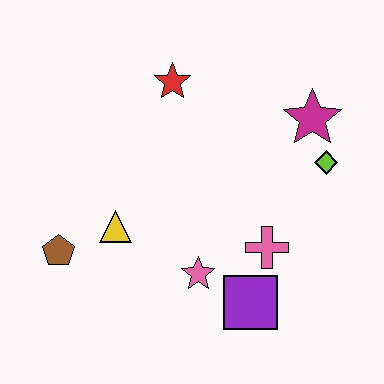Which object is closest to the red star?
The magenta star is closest to the red star.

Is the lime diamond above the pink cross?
Yes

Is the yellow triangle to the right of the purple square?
No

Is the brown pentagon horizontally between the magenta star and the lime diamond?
No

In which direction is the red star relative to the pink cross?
The red star is above the pink cross.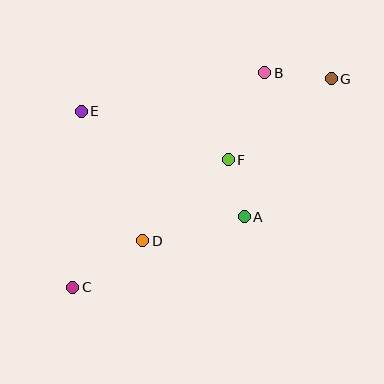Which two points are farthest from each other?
Points C and G are farthest from each other.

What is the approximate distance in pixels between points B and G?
The distance between B and G is approximately 67 pixels.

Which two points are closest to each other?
Points A and F are closest to each other.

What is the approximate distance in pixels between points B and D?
The distance between B and D is approximately 208 pixels.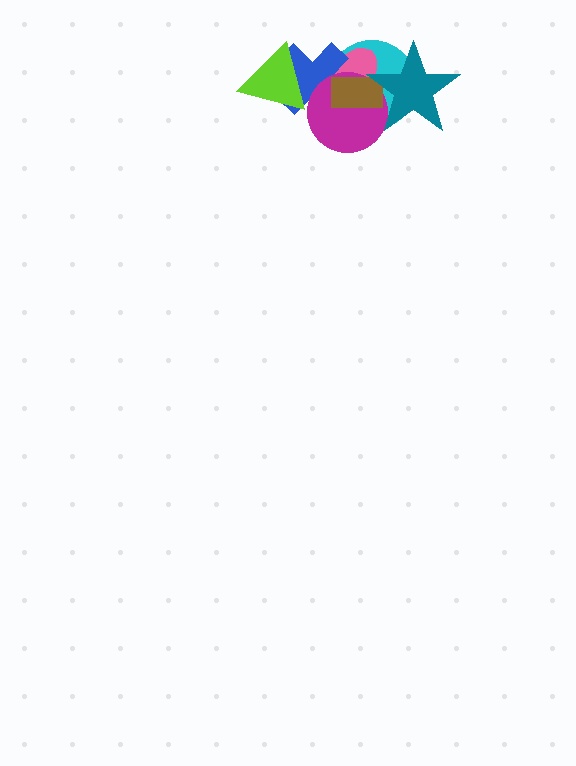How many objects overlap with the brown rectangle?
5 objects overlap with the brown rectangle.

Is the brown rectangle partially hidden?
Yes, it is partially covered by another shape.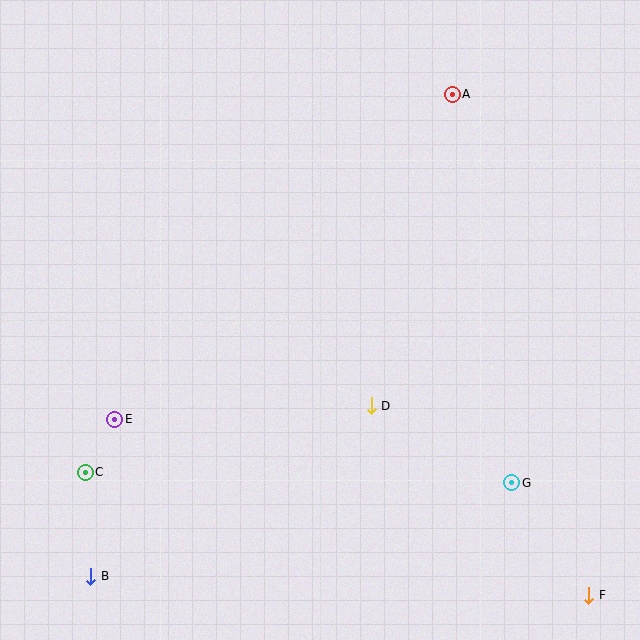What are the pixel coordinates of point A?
Point A is at (452, 94).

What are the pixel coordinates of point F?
Point F is at (589, 595).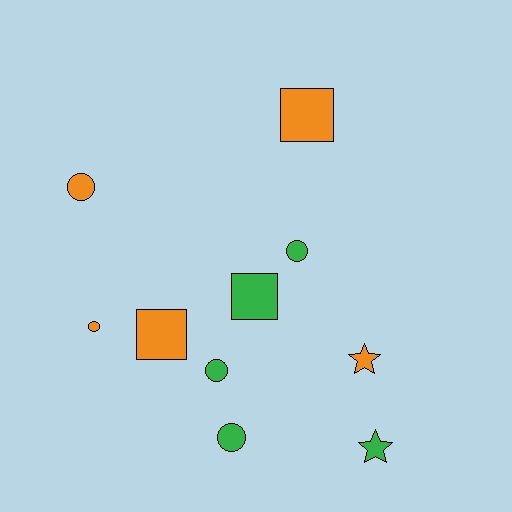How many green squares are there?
There is 1 green square.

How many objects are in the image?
There are 10 objects.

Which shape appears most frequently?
Circle, with 5 objects.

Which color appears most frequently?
Green, with 5 objects.